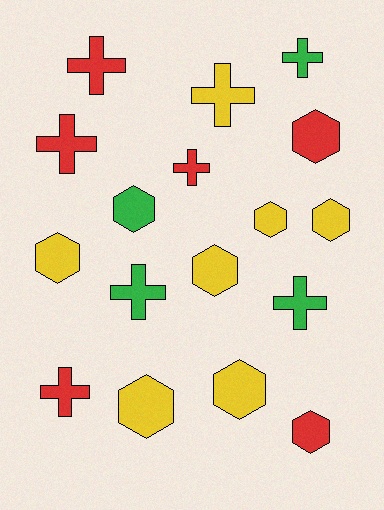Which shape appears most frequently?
Hexagon, with 9 objects.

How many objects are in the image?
There are 17 objects.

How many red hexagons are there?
There are 2 red hexagons.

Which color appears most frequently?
Yellow, with 7 objects.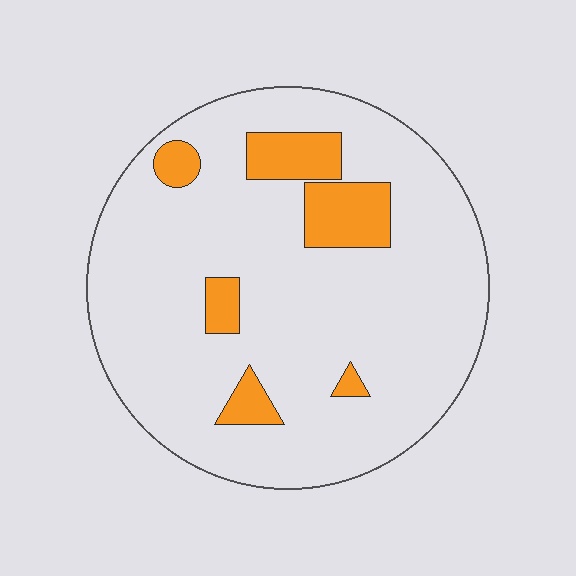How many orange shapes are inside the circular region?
6.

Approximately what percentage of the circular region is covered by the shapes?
Approximately 15%.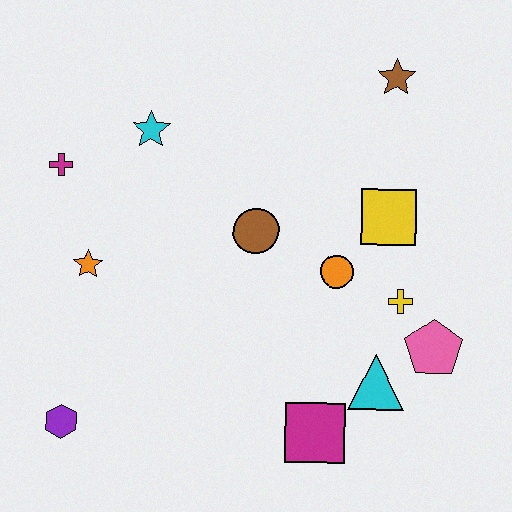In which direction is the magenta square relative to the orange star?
The magenta square is to the right of the orange star.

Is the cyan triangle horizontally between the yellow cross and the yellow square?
No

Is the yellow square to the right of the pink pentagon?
No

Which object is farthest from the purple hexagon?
The brown star is farthest from the purple hexagon.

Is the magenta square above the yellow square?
No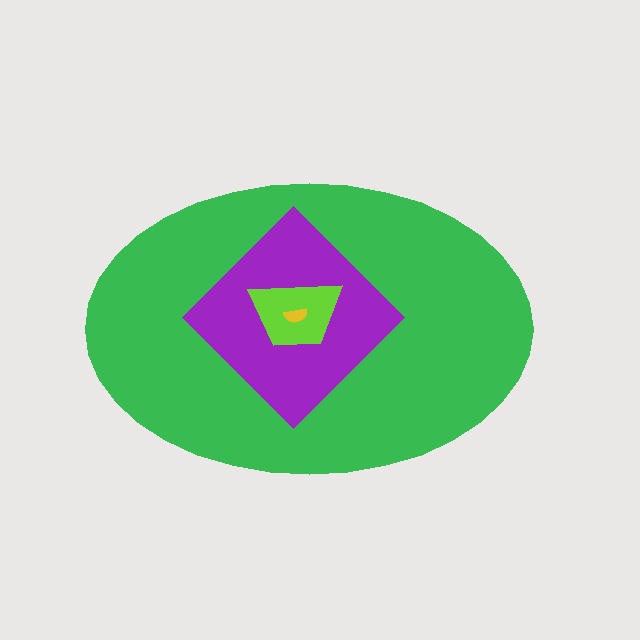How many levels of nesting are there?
4.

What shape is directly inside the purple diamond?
The lime trapezoid.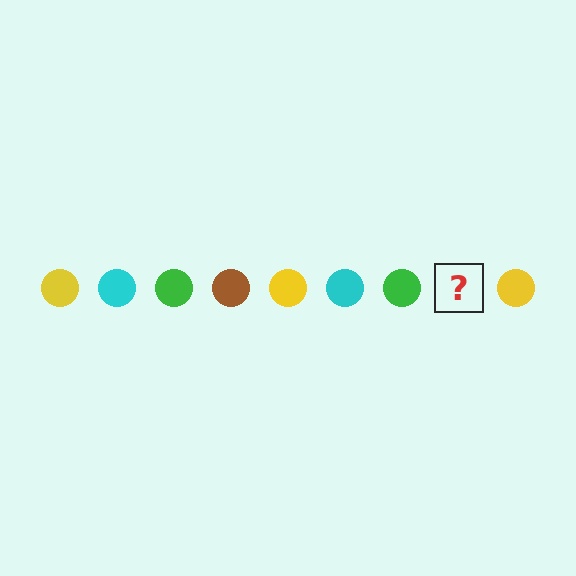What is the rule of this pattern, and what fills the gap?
The rule is that the pattern cycles through yellow, cyan, green, brown circles. The gap should be filled with a brown circle.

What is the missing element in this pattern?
The missing element is a brown circle.